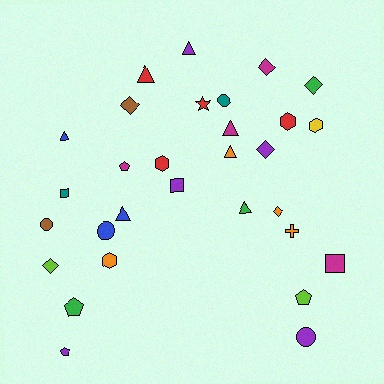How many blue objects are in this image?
There are 3 blue objects.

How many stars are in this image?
There is 1 star.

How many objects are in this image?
There are 30 objects.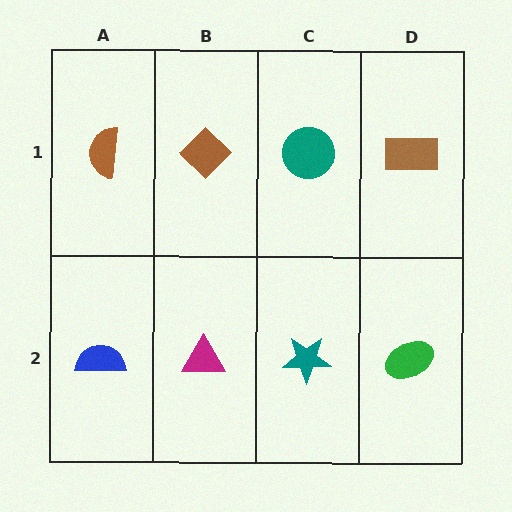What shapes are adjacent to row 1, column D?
A green ellipse (row 2, column D), a teal circle (row 1, column C).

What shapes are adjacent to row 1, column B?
A magenta triangle (row 2, column B), a brown semicircle (row 1, column A), a teal circle (row 1, column C).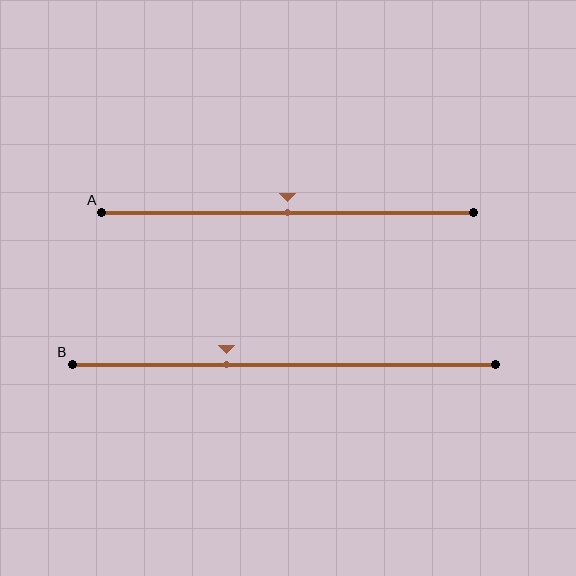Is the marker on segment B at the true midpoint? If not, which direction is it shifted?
No, the marker on segment B is shifted to the left by about 14% of the segment length.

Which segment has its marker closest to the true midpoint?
Segment A has its marker closest to the true midpoint.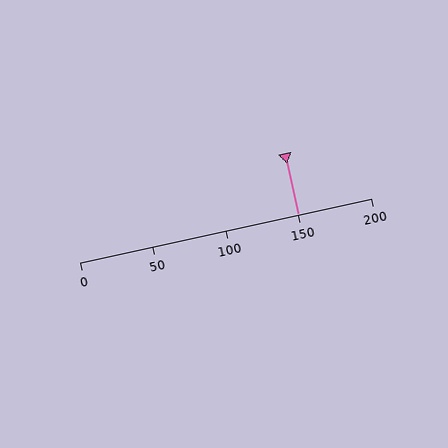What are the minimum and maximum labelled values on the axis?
The axis runs from 0 to 200.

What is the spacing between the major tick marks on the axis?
The major ticks are spaced 50 apart.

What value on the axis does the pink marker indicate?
The marker indicates approximately 150.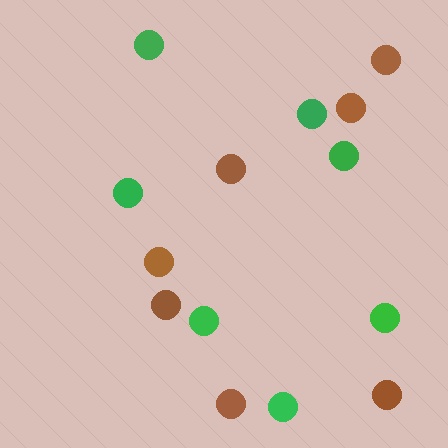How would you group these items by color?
There are 2 groups: one group of green circles (7) and one group of brown circles (7).